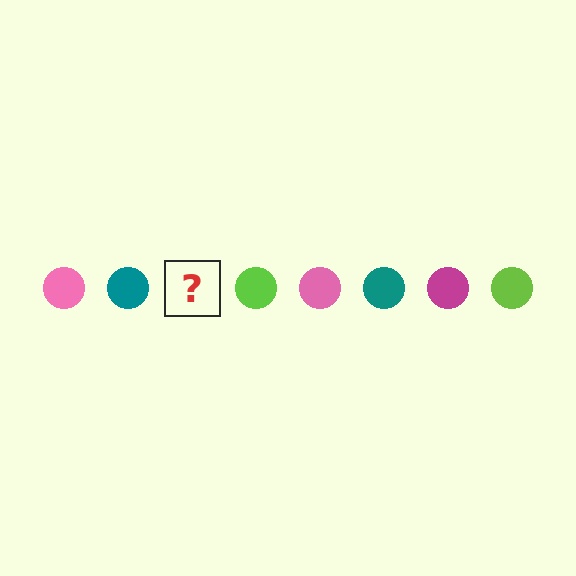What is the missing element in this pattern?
The missing element is a magenta circle.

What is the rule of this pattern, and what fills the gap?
The rule is that the pattern cycles through pink, teal, magenta, lime circles. The gap should be filled with a magenta circle.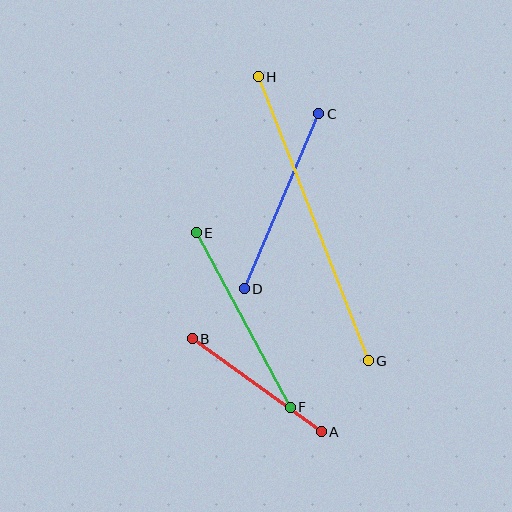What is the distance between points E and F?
The distance is approximately 198 pixels.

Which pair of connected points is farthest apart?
Points G and H are farthest apart.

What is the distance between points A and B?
The distance is approximately 159 pixels.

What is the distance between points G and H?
The distance is approximately 304 pixels.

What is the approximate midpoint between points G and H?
The midpoint is at approximately (313, 219) pixels.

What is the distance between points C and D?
The distance is approximately 190 pixels.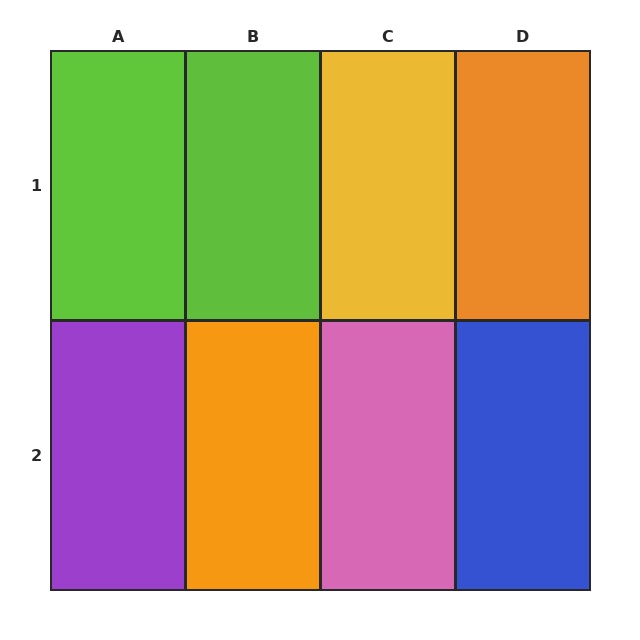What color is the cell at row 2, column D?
Blue.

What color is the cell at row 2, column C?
Pink.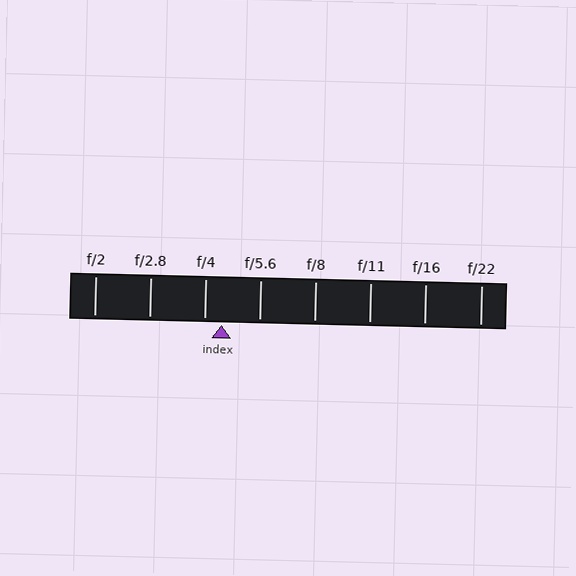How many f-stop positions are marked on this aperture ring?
There are 8 f-stop positions marked.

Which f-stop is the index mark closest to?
The index mark is closest to f/4.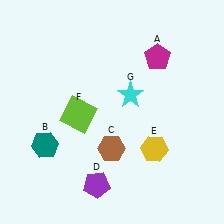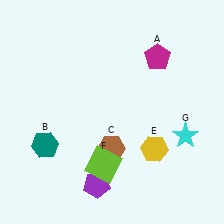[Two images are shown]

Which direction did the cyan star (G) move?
The cyan star (G) moved right.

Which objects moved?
The objects that moved are: the lime square (F), the cyan star (G).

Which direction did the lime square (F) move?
The lime square (F) moved down.